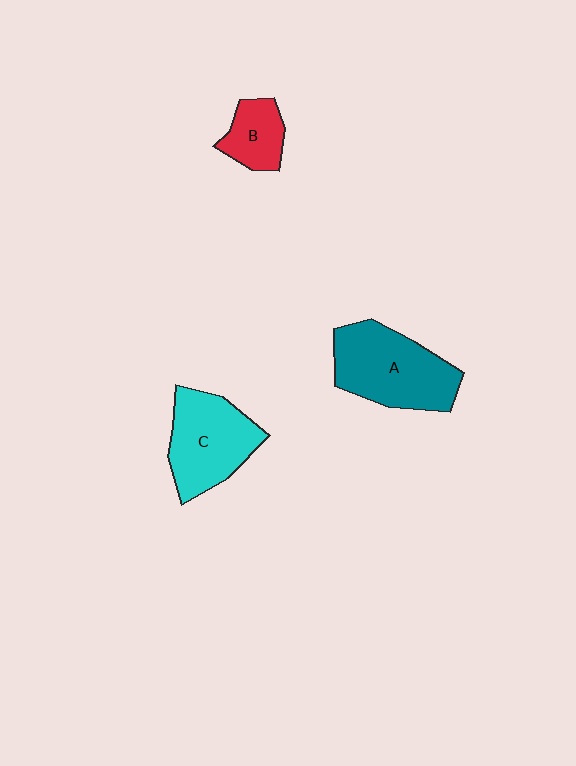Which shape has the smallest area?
Shape B (red).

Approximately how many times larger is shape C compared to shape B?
Approximately 2.0 times.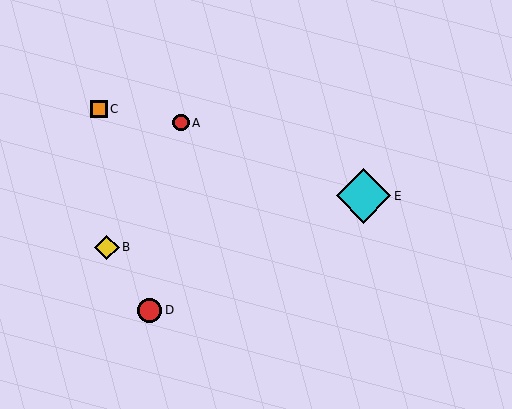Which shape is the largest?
The cyan diamond (labeled E) is the largest.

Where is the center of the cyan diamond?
The center of the cyan diamond is at (363, 196).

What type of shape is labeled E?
Shape E is a cyan diamond.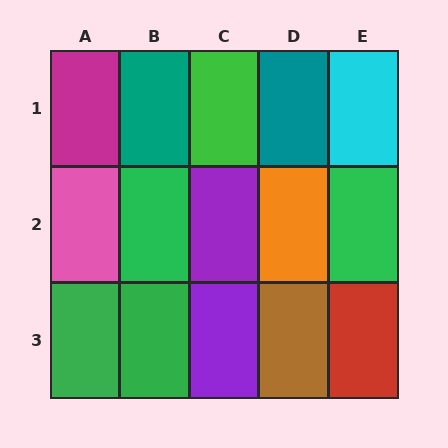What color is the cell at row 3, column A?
Green.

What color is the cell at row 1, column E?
Cyan.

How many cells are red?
1 cell is red.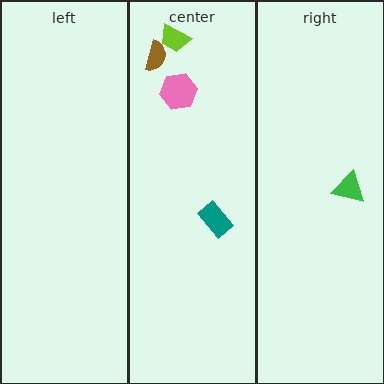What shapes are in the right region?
The green triangle.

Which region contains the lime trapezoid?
The center region.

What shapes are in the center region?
The brown semicircle, the teal rectangle, the lime trapezoid, the pink hexagon.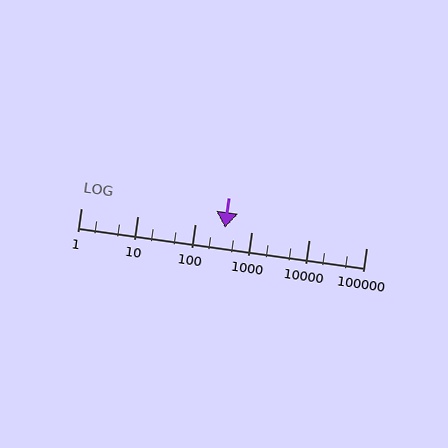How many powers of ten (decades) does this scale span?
The scale spans 5 decades, from 1 to 100000.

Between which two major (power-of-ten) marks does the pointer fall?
The pointer is between 100 and 1000.